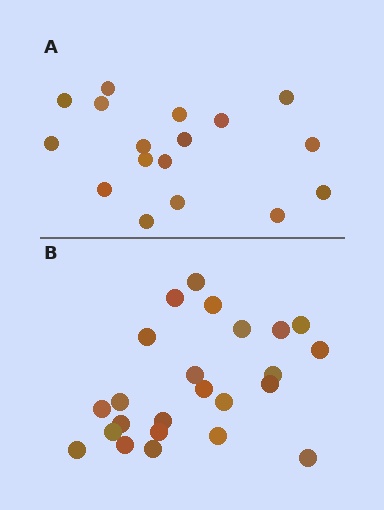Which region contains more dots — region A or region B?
Region B (the bottom region) has more dots.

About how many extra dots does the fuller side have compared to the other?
Region B has roughly 8 or so more dots than region A.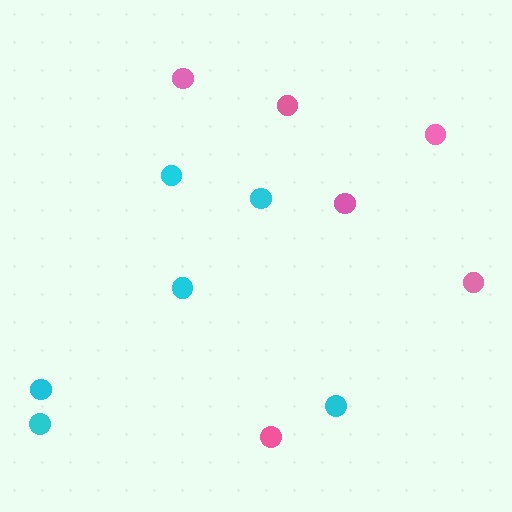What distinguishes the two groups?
There are 2 groups: one group of pink circles (6) and one group of cyan circles (6).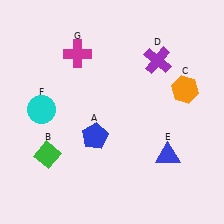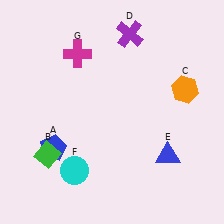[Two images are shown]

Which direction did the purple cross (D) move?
The purple cross (D) moved left.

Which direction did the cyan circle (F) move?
The cyan circle (F) moved down.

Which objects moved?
The objects that moved are: the blue pentagon (A), the purple cross (D), the cyan circle (F).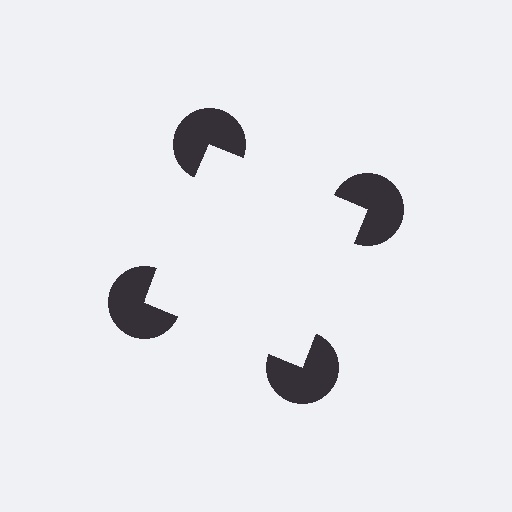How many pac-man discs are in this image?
There are 4 — one at each vertex of the illusory square.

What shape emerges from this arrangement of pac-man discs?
An illusory square — its edges are inferred from the aligned wedge cuts in the pac-man discs, not physically drawn.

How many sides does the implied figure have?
4 sides.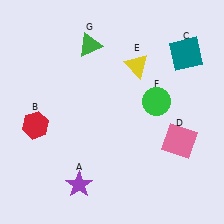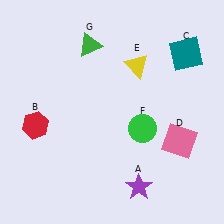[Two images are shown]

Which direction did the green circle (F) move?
The green circle (F) moved down.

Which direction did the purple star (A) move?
The purple star (A) moved right.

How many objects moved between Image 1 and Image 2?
2 objects moved between the two images.